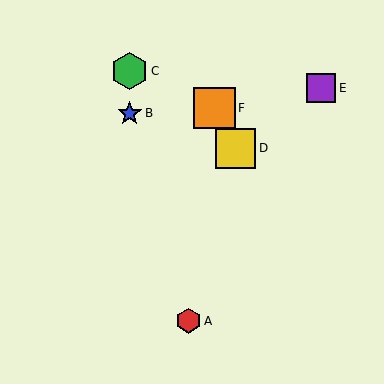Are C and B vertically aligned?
Yes, both are at x≈130.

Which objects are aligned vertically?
Objects B, C are aligned vertically.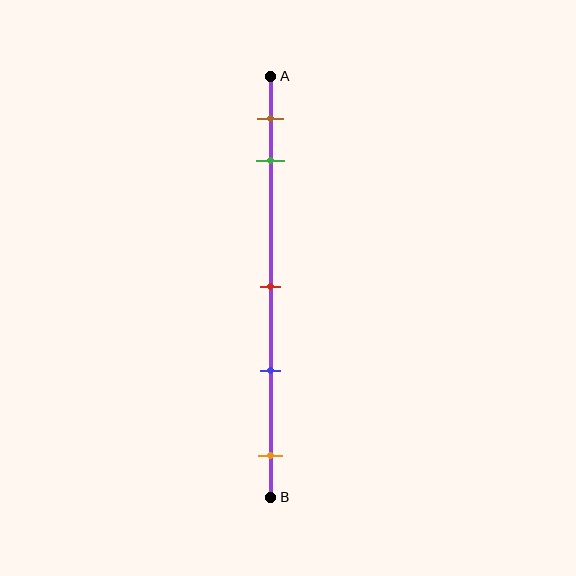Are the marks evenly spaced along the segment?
No, the marks are not evenly spaced.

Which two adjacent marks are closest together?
The brown and green marks are the closest adjacent pair.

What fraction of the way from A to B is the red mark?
The red mark is approximately 50% (0.5) of the way from A to B.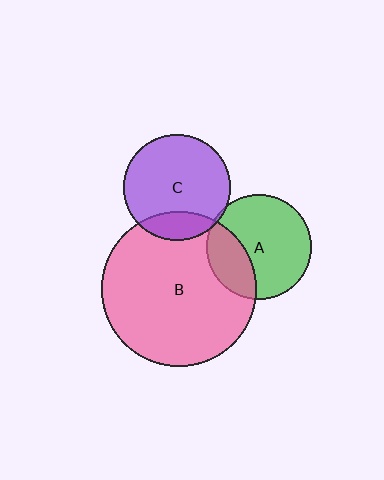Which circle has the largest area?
Circle B (pink).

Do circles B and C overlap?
Yes.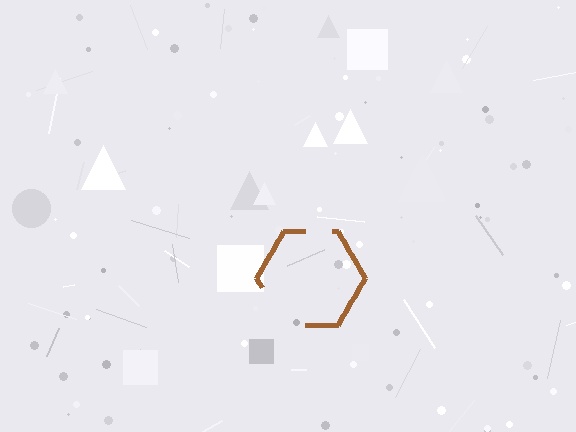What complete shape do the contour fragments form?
The contour fragments form a hexagon.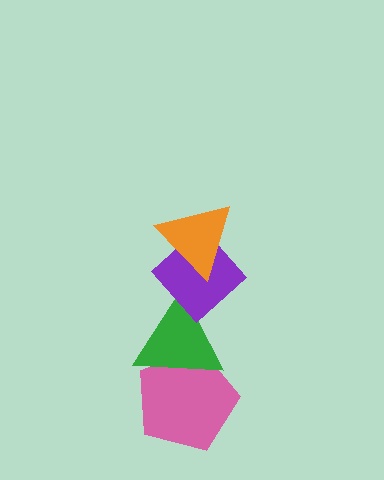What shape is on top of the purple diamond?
The orange triangle is on top of the purple diamond.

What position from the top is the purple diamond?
The purple diamond is 2nd from the top.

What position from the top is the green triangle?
The green triangle is 3rd from the top.